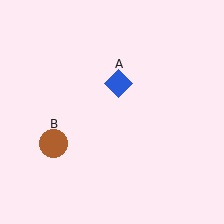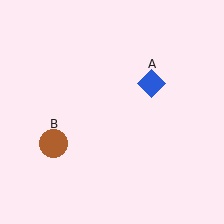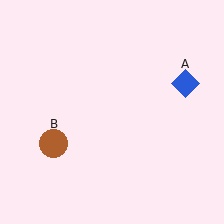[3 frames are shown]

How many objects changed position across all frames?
1 object changed position: blue diamond (object A).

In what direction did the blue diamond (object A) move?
The blue diamond (object A) moved right.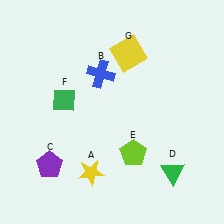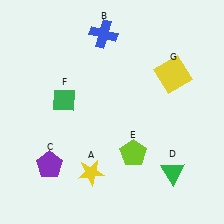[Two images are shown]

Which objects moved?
The objects that moved are: the blue cross (B), the yellow square (G).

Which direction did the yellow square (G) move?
The yellow square (G) moved right.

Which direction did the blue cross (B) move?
The blue cross (B) moved up.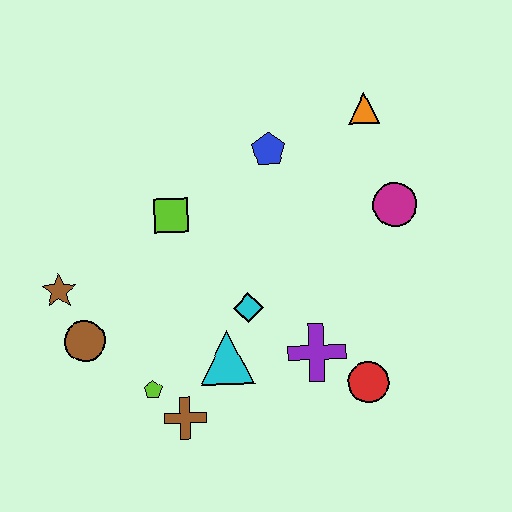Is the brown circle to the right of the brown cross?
No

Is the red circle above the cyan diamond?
No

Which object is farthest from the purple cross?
The brown star is farthest from the purple cross.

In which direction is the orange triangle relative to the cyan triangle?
The orange triangle is above the cyan triangle.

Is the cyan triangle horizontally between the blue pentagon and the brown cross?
Yes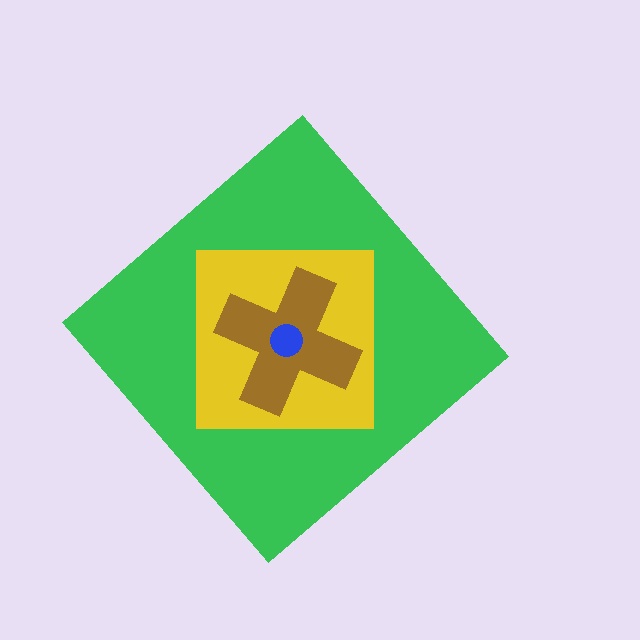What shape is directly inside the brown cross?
The blue circle.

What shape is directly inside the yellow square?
The brown cross.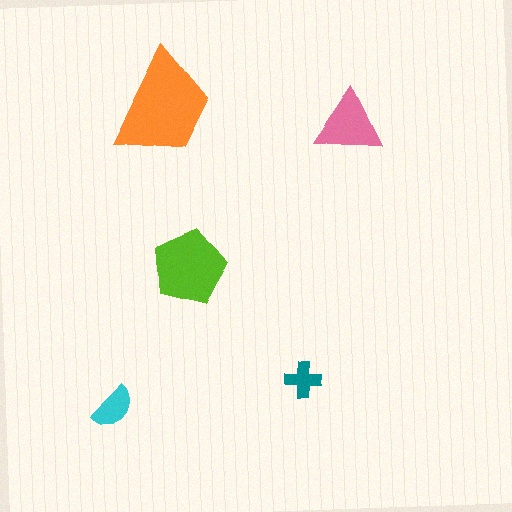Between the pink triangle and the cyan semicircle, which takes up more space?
The pink triangle.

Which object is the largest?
The orange trapezoid.